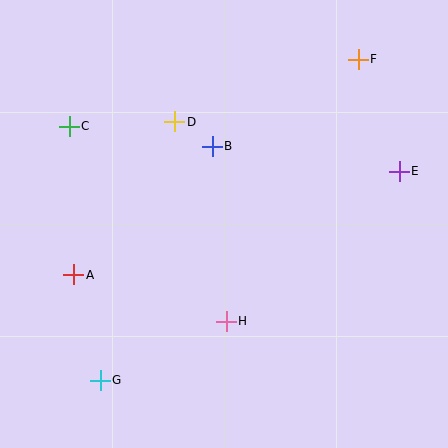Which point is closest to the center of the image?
Point B at (212, 146) is closest to the center.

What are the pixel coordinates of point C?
Point C is at (69, 126).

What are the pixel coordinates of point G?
Point G is at (100, 380).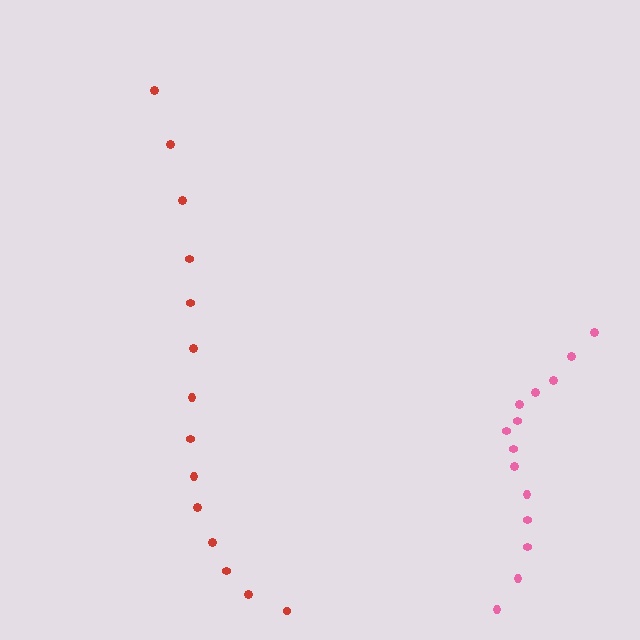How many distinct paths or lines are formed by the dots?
There are 2 distinct paths.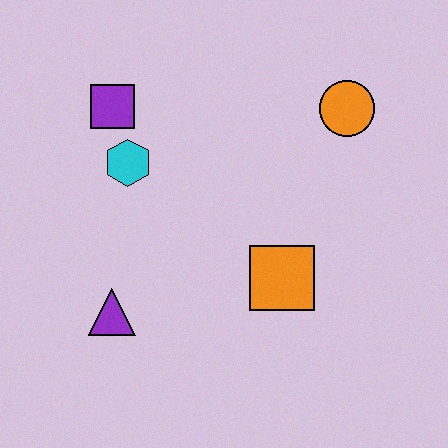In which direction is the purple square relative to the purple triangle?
The purple square is above the purple triangle.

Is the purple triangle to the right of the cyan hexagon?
No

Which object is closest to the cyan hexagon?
The purple square is closest to the cyan hexagon.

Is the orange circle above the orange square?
Yes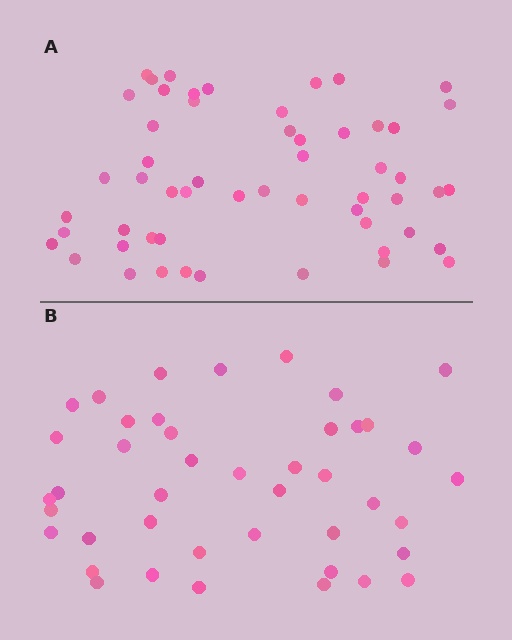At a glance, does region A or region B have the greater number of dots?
Region A (the top region) has more dots.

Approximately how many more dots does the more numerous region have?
Region A has roughly 12 or so more dots than region B.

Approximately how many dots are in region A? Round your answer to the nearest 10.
About 60 dots. (The exact count is 55, which rounds to 60.)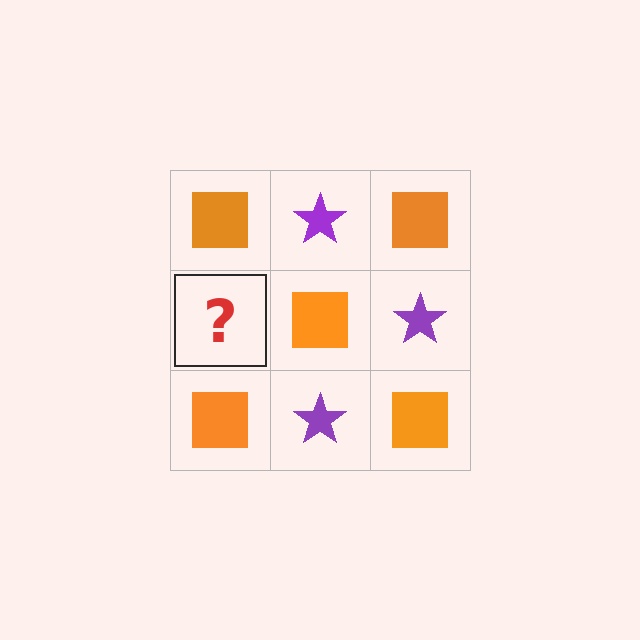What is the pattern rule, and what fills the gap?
The rule is that it alternates orange square and purple star in a checkerboard pattern. The gap should be filled with a purple star.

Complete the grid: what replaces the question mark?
The question mark should be replaced with a purple star.